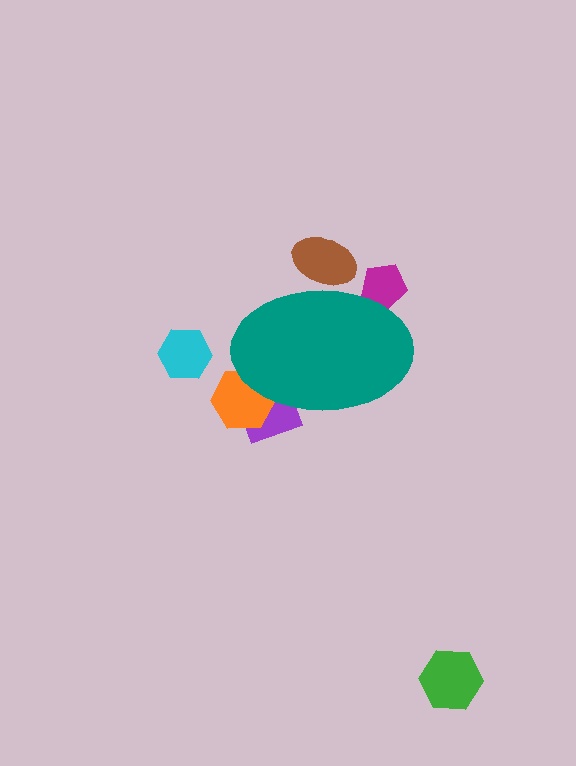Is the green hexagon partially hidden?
No, the green hexagon is fully visible.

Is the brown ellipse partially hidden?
Yes, the brown ellipse is partially hidden behind the teal ellipse.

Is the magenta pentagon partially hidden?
Yes, the magenta pentagon is partially hidden behind the teal ellipse.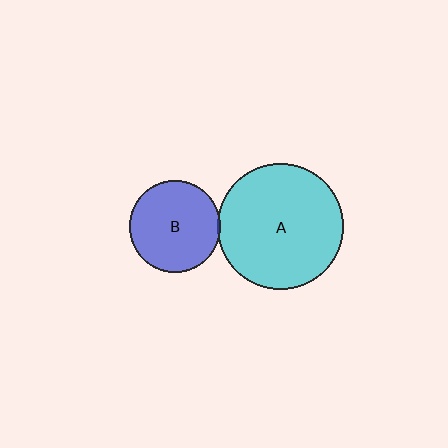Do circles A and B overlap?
Yes.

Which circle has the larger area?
Circle A (cyan).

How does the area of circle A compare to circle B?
Approximately 1.9 times.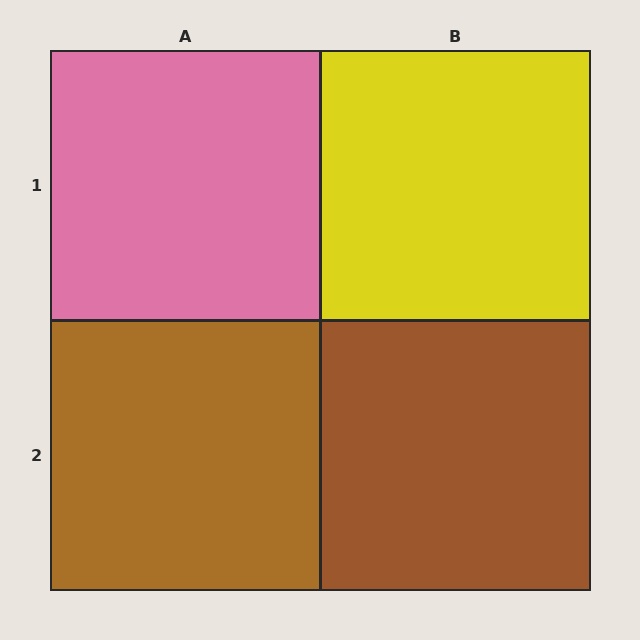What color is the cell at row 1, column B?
Yellow.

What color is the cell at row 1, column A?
Pink.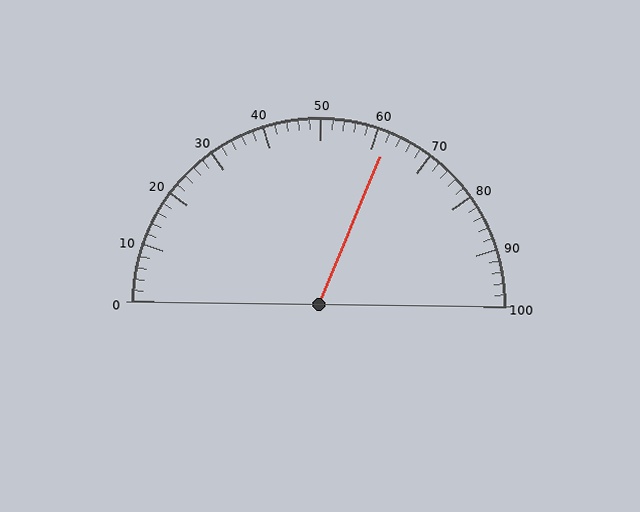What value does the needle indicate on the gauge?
The needle indicates approximately 62.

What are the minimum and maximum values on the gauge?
The gauge ranges from 0 to 100.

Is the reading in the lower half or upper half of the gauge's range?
The reading is in the upper half of the range (0 to 100).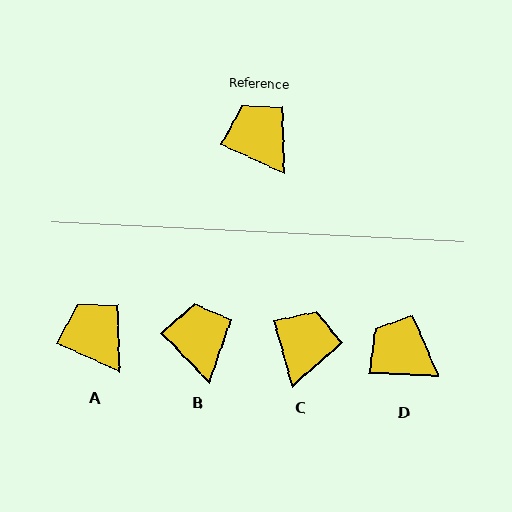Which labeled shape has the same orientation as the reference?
A.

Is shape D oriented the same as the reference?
No, it is off by about 22 degrees.